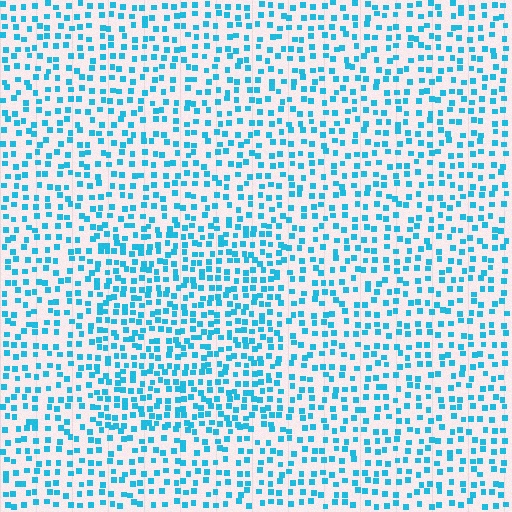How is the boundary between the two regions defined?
The boundary is defined by a change in element density (approximately 1.5x ratio). All elements are the same color, size, and shape.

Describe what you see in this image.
The image contains small cyan elements arranged at two different densities. A rectangle-shaped region is visible where the elements are more densely packed than the surrounding area.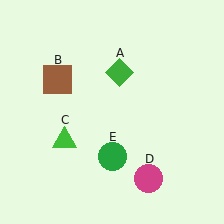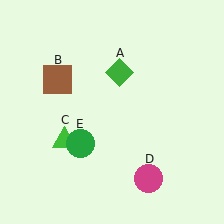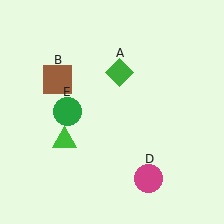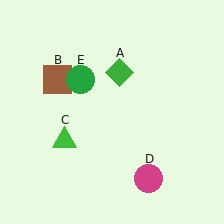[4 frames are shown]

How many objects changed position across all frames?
1 object changed position: green circle (object E).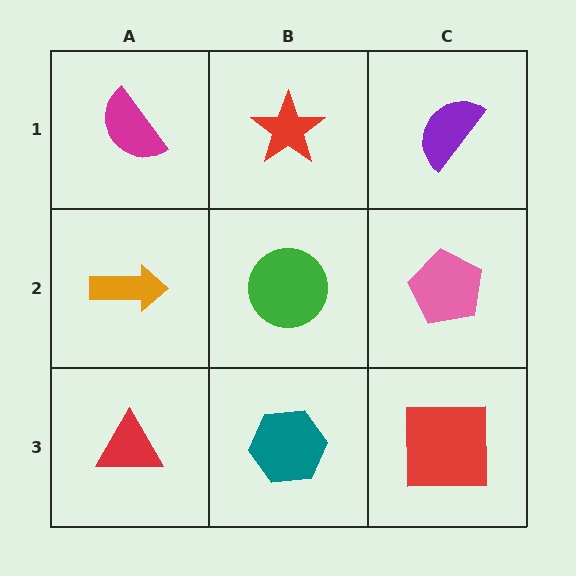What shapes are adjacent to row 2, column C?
A purple semicircle (row 1, column C), a red square (row 3, column C), a green circle (row 2, column B).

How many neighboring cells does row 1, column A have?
2.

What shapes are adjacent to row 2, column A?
A magenta semicircle (row 1, column A), a red triangle (row 3, column A), a green circle (row 2, column B).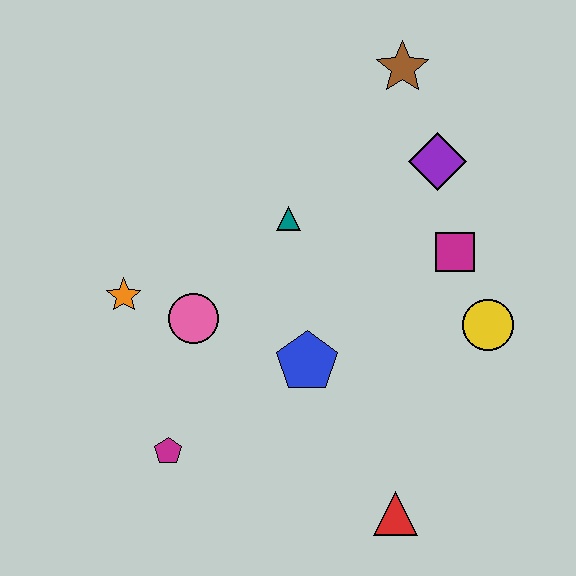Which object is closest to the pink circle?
The orange star is closest to the pink circle.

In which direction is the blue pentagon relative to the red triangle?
The blue pentagon is above the red triangle.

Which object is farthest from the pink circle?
The brown star is farthest from the pink circle.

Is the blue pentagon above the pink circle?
No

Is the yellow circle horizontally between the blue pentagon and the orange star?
No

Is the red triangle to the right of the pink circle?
Yes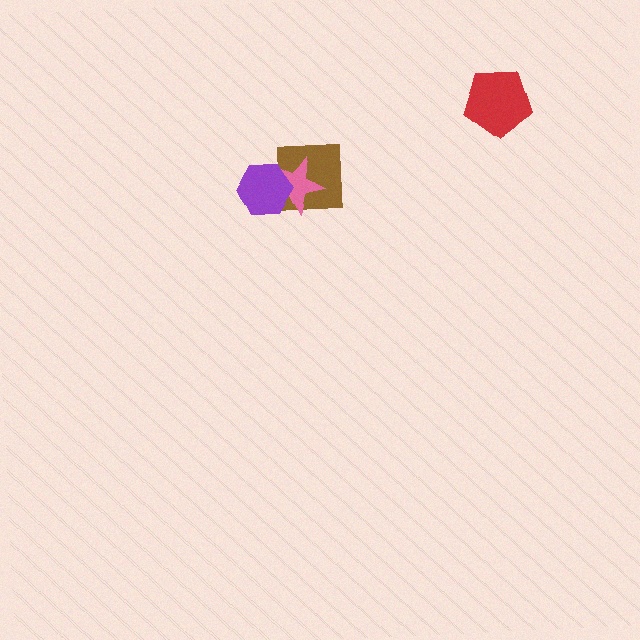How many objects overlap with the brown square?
2 objects overlap with the brown square.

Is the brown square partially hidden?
Yes, it is partially covered by another shape.